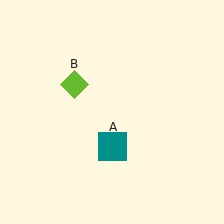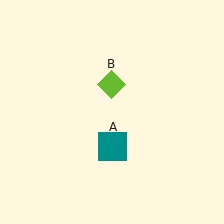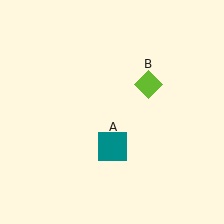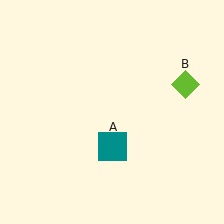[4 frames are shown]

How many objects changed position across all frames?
1 object changed position: lime diamond (object B).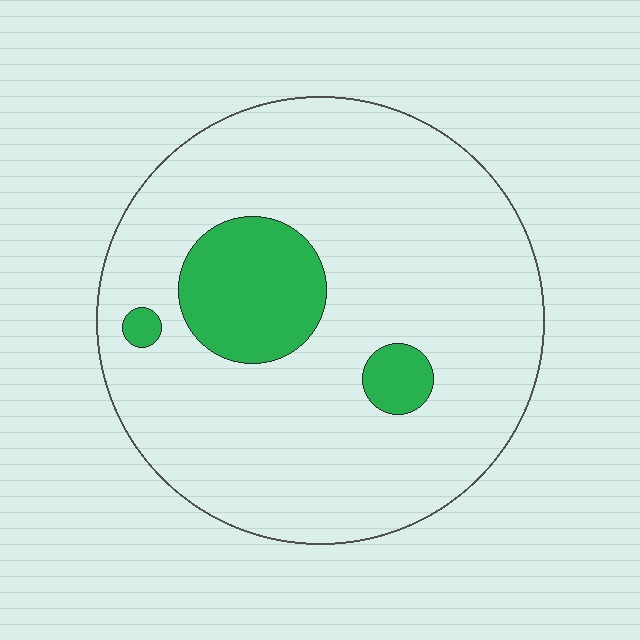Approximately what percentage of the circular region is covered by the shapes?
Approximately 15%.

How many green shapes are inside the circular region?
3.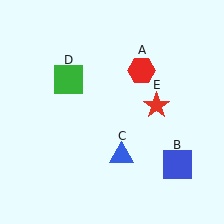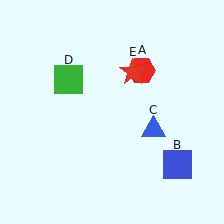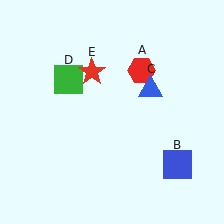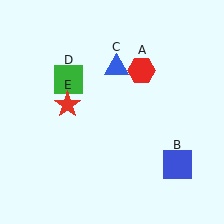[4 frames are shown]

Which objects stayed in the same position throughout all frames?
Red hexagon (object A) and blue square (object B) and green square (object D) remained stationary.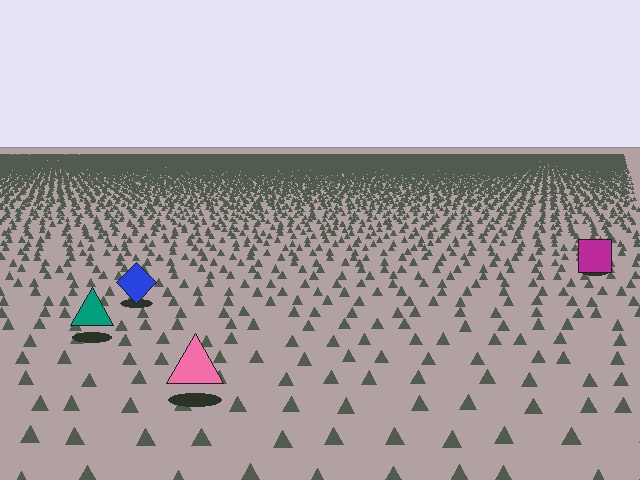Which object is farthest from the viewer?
The magenta square is farthest from the viewer. It appears smaller and the ground texture around it is denser.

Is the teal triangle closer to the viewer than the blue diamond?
Yes. The teal triangle is closer — you can tell from the texture gradient: the ground texture is coarser near it.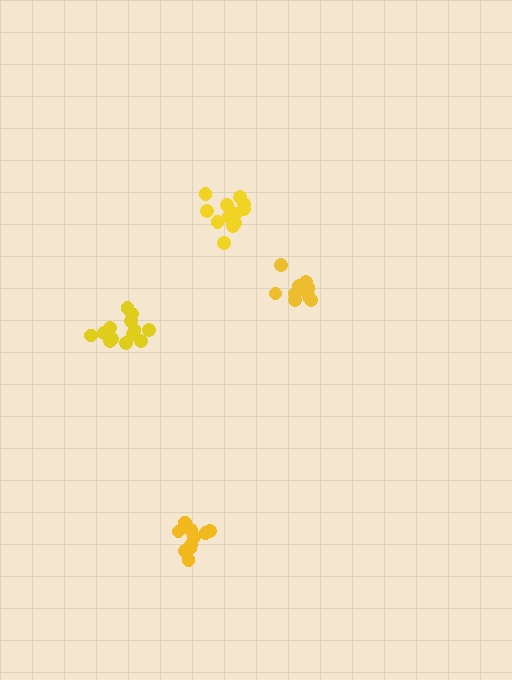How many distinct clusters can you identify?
There are 4 distinct clusters.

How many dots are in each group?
Group 1: 13 dots, Group 2: 10 dots, Group 3: 10 dots, Group 4: 13 dots (46 total).